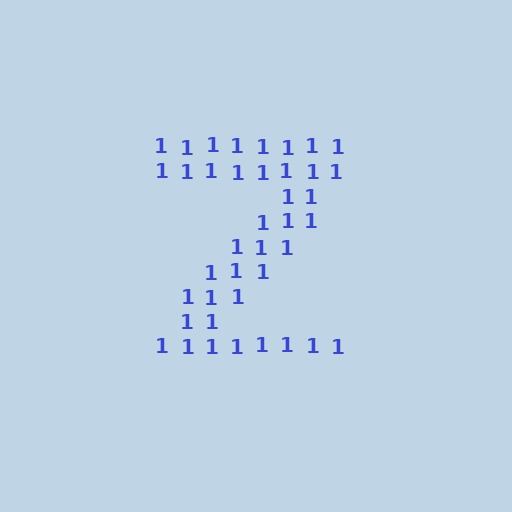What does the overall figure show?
The overall figure shows the letter Z.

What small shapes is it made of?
It is made of small digit 1's.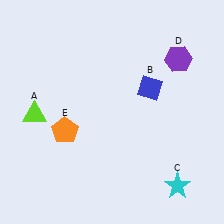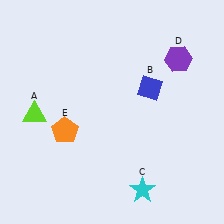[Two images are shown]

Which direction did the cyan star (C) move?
The cyan star (C) moved left.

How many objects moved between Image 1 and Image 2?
1 object moved between the two images.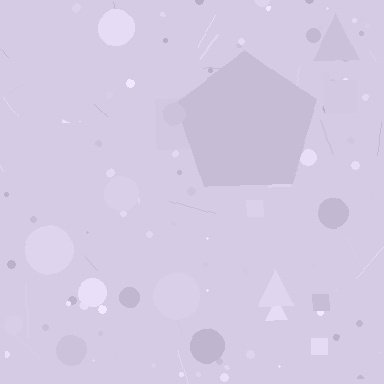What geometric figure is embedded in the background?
A pentagon is embedded in the background.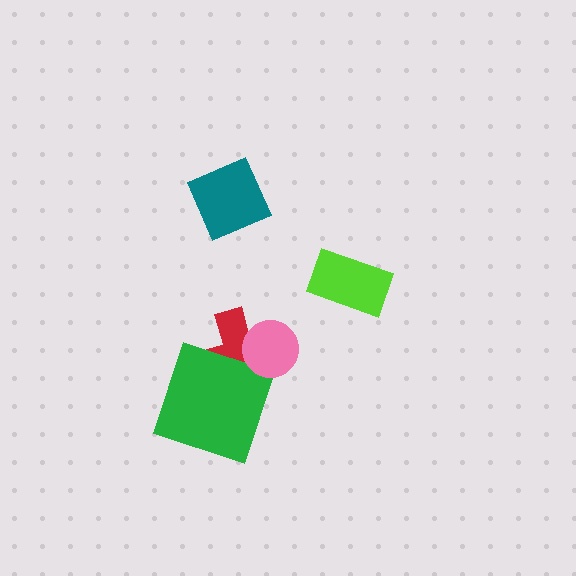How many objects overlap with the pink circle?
1 object overlaps with the pink circle.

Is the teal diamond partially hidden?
No, no other shape covers it.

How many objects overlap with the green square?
1 object overlaps with the green square.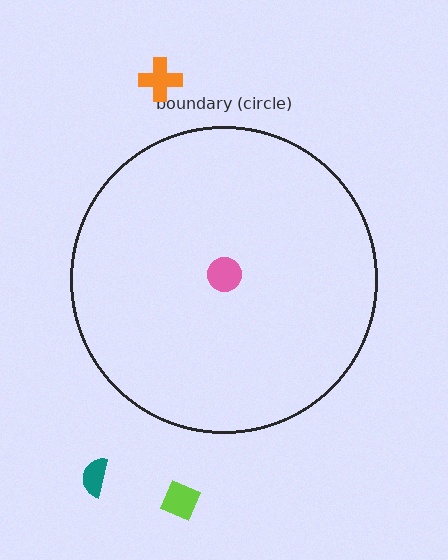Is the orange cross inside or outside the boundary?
Outside.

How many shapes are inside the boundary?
1 inside, 3 outside.